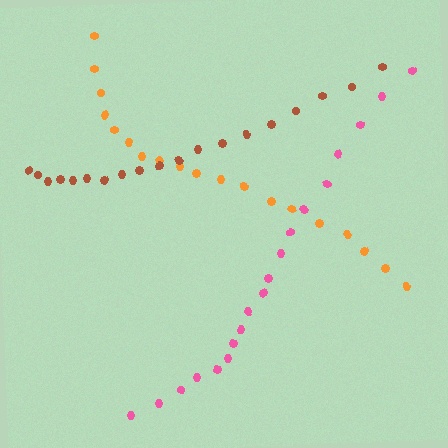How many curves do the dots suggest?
There are 3 distinct paths.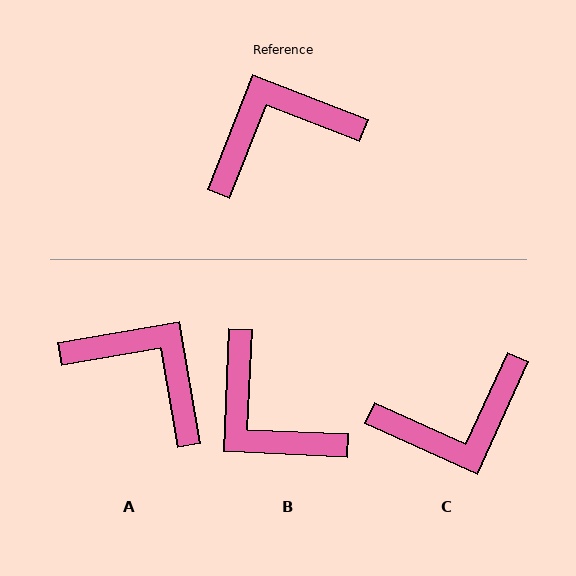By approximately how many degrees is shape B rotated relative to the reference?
Approximately 109 degrees counter-clockwise.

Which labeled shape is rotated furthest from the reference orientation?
C, about 177 degrees away.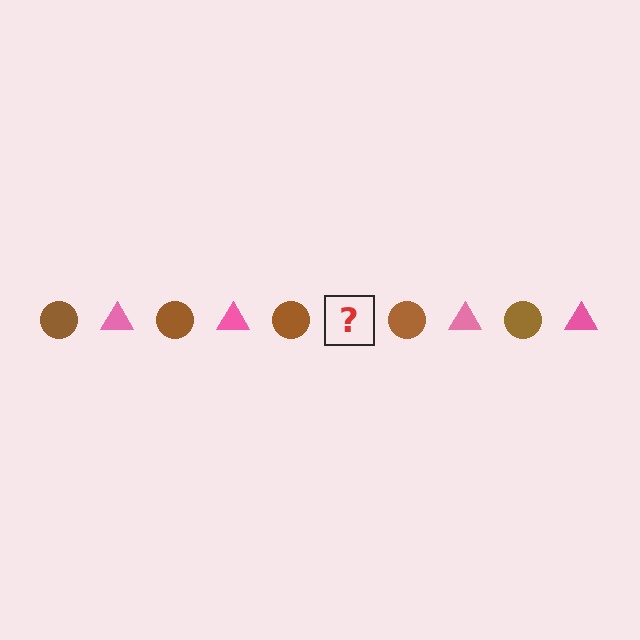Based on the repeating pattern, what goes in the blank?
The blank should be a pink triangle.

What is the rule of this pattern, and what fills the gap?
The rule is that the pattern alternates between brown circle and pink triangle. The gap should be filled with a pink triangle.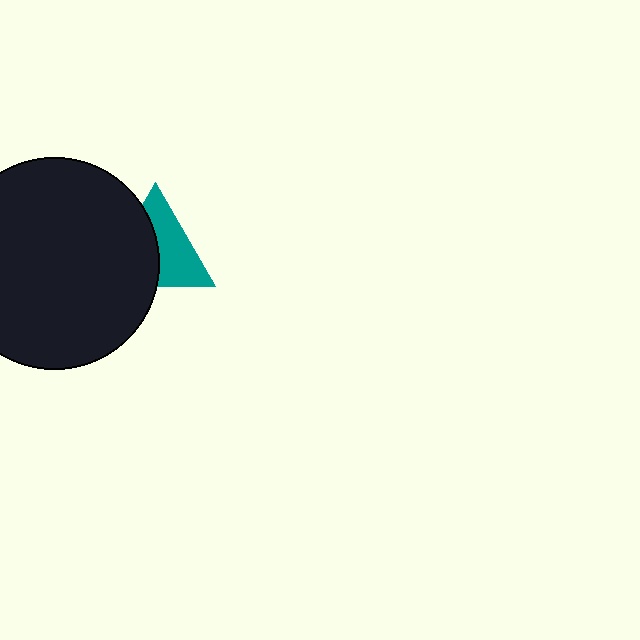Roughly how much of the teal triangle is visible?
About half of it is visible (roughly 52%).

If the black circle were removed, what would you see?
You would see the complete teal triangle.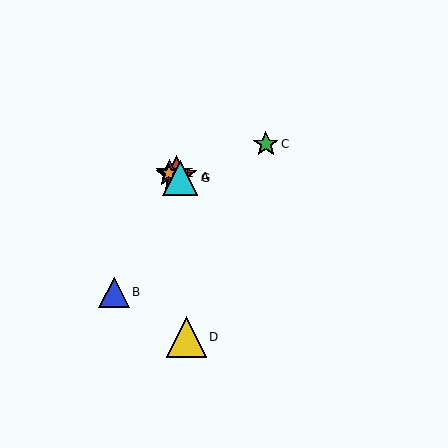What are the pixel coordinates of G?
Object G is at (180, 178).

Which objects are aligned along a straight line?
Objects A, E, F, G are aligned along a straight line.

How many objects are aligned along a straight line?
4 objects (A, E, F, G) are aligned along a straight line.